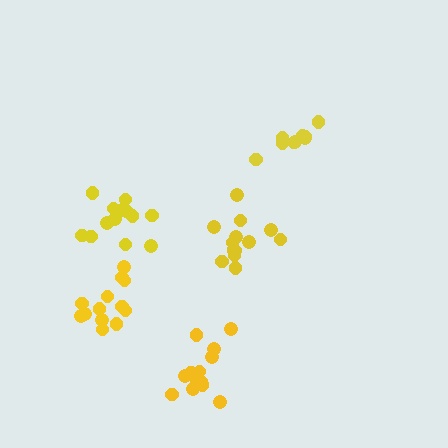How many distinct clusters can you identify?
There are 5 distinct clusters.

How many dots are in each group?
Group 1: 9 dots, Group 2: 13 dots, Group 3: 13 dots, Group 4: 13 dots, Group 5: 13 dots (61 total).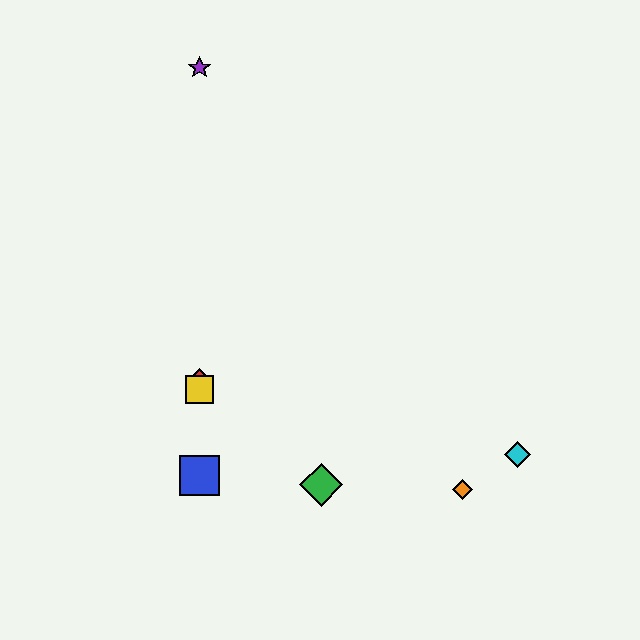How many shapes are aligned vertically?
4 shapes (the red diamond, the blue square, the yellow square, the purple star) are aligned vertically.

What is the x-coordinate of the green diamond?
The green diamond is at x≈321.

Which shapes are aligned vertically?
The red diamond, the blue square, the yellow square, the purple star are aligned vertically.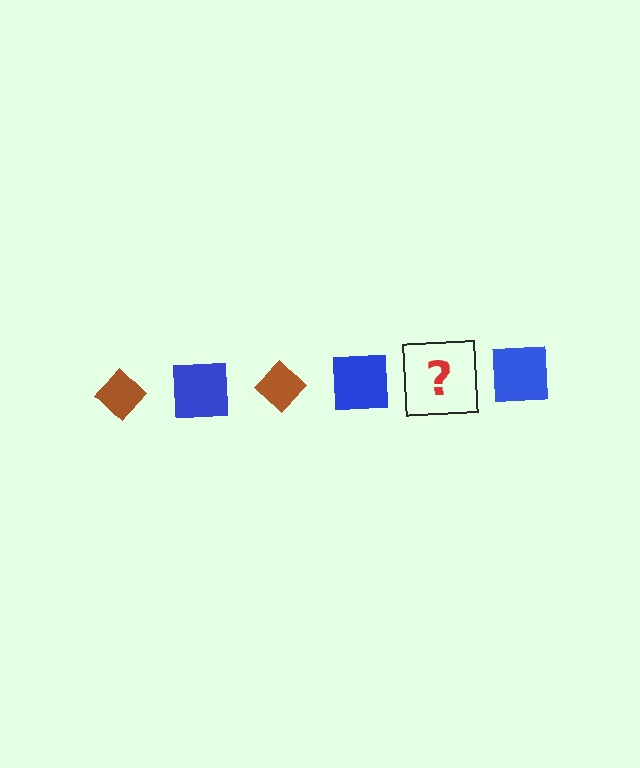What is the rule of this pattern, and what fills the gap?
The rule is that the pattern alternates between brown diamond and blue square. The gap should be filled with a brown diamond.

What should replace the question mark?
The question mark should be replaced with a brown diamond.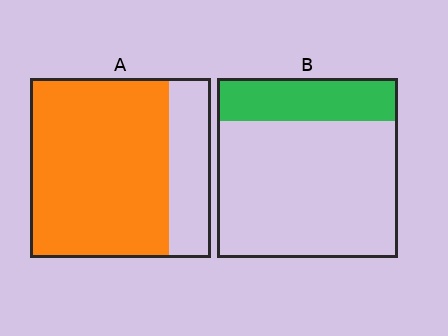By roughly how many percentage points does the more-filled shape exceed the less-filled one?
By roughly 55 percentage points (A over B).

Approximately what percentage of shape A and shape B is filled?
A is approximately 75% and B is approximately 25%.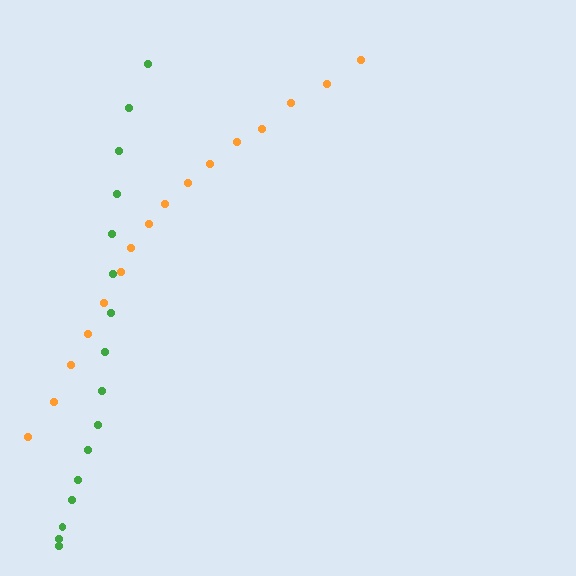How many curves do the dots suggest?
There are 2 distinct paths.